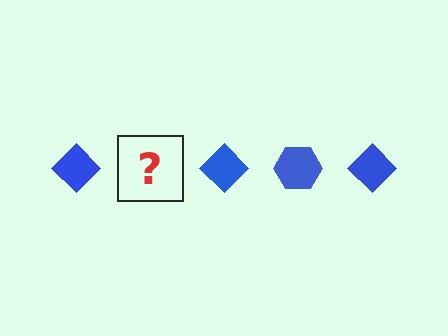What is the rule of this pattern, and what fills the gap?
The rule is that the pattern cycles through diamond, hexagon shapes in blue. The gap should be filled with a blue hexagon.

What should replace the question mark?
The question mark should be replaced with a blue hexagon.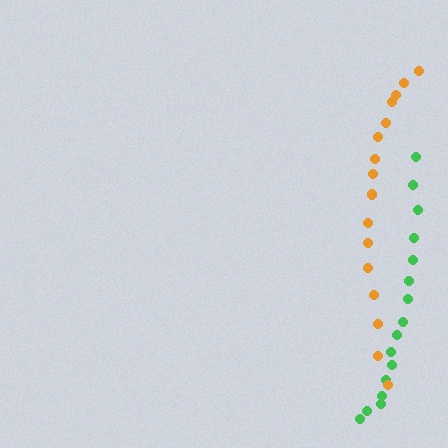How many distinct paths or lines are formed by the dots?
There are 2 distinct paths.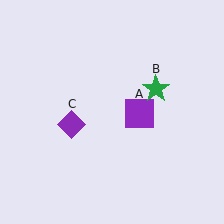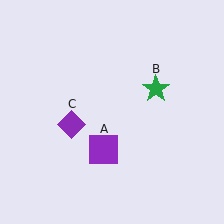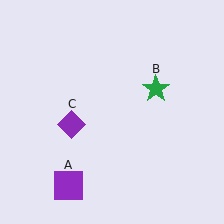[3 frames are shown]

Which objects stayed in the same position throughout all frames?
Green star (object B) and purple diamond (object C) remained stationary.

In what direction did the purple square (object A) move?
The purple square (object A) moved down and to the left.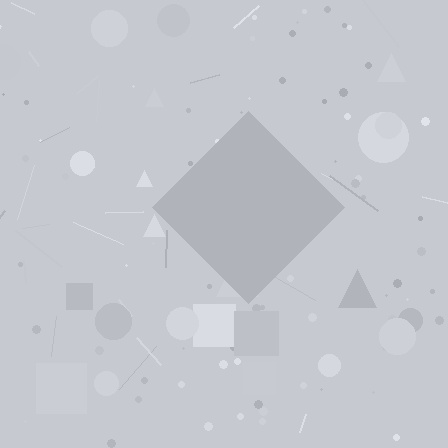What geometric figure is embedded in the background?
A diamond is embedded in the background.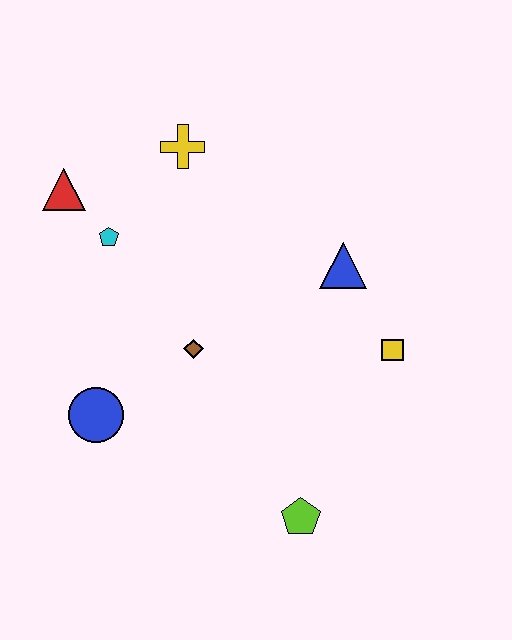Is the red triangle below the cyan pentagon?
No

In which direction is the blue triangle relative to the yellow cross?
The blue triangle is to the right of the yellow cross.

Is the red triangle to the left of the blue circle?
Yes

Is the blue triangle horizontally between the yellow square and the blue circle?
Yes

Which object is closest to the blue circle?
The brown diamond is closest to the blue circle.